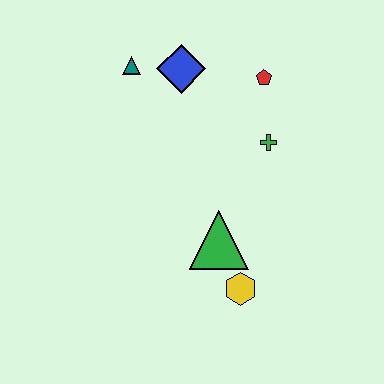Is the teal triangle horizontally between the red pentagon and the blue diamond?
No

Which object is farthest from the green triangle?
The teal triangle is farthest from the green triangle.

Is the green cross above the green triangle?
Yes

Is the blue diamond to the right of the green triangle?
No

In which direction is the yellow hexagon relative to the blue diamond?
The yellow hexagon is below the blue diamond.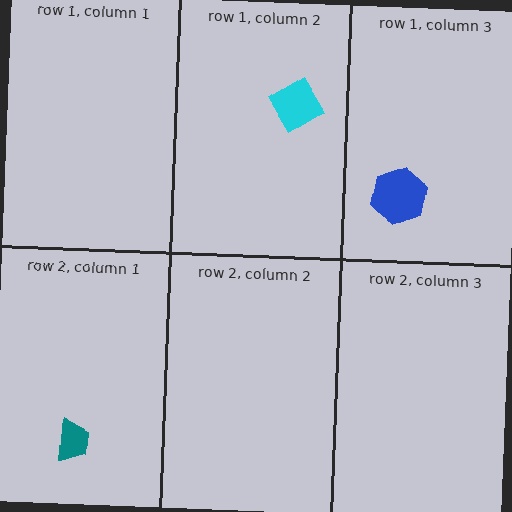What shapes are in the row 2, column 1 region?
The teal trapezoid.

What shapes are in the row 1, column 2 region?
The cyan diamond.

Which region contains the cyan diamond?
The row 1, column 2 region.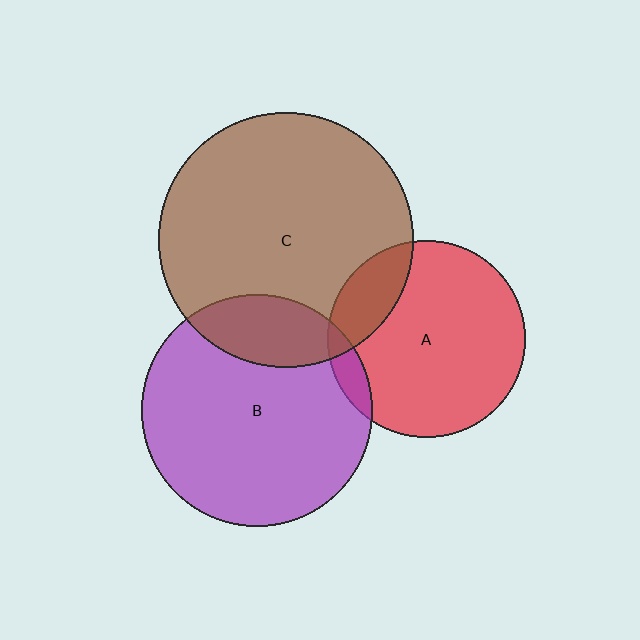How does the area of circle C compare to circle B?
Approximately 1.2 times.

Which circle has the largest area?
Circle C (brown).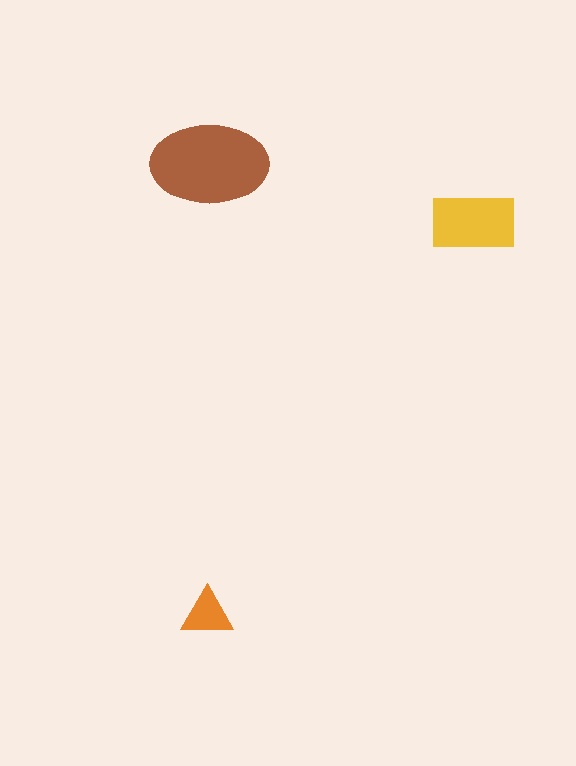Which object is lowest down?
The orange triangle is bottommost.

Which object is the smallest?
The orange triangle.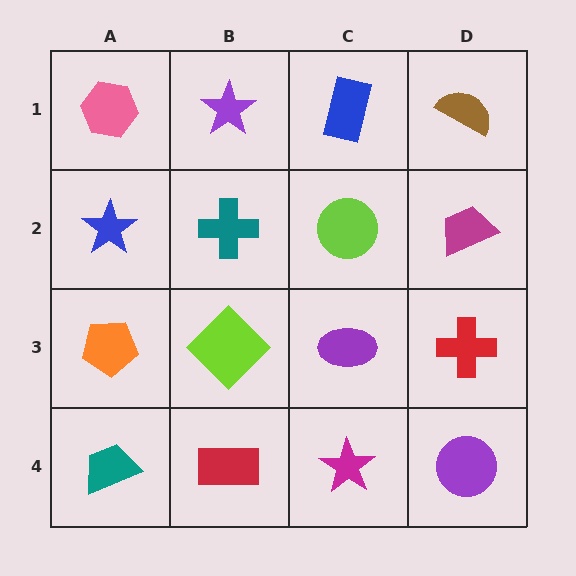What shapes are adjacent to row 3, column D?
A magenta trapezoid (row 2, column D), a purple circle (row 4, column D), a purple ellipse (row 3, column C).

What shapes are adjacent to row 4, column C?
A purple ellipse (row 3, column C), a red rectangle (row 4, column B), a purple circle (row 4, column D).